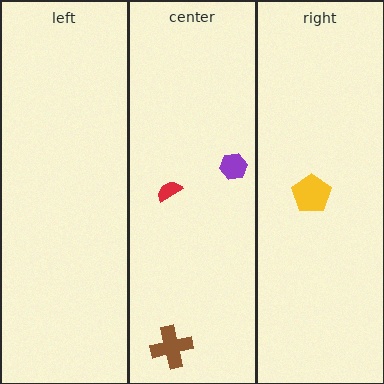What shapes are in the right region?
The yellow pentagon.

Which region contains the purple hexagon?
The center region.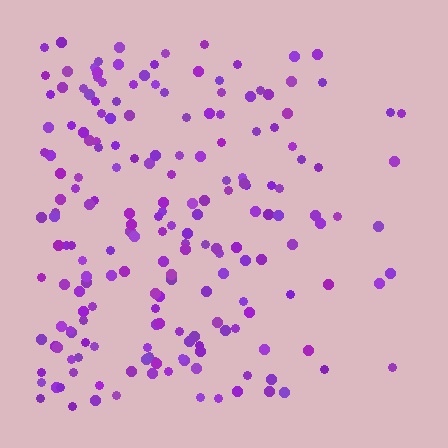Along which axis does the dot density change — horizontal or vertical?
Horizontal.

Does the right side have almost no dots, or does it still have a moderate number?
Still a moderate number, just noticeably fewer than the left.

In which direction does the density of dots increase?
From right to left, with the left side densest.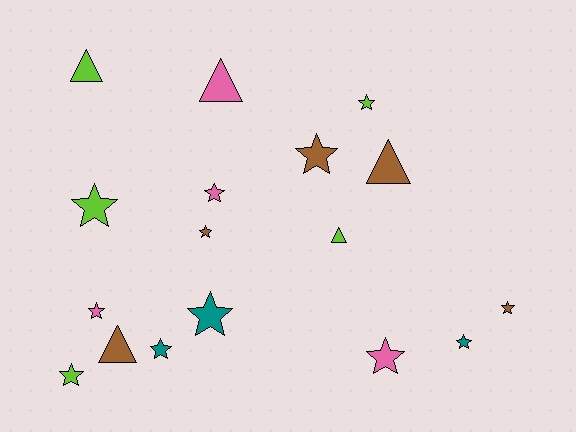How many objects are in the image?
There are 17 objects.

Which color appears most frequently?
Brown, with 5 objects.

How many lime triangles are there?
There are 2 lime triangles.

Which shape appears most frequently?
Star, with 12 objects.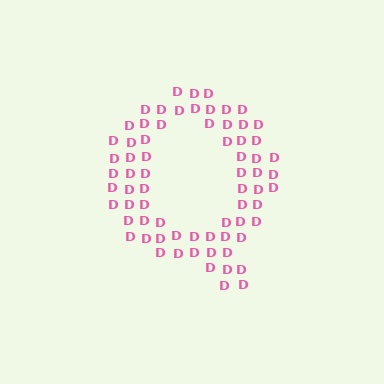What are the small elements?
The small elements are letter D's.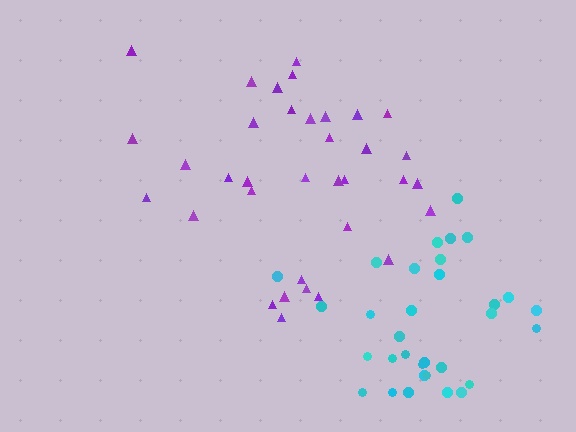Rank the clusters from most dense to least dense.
cyan, purple.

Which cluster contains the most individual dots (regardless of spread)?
Purple (35).